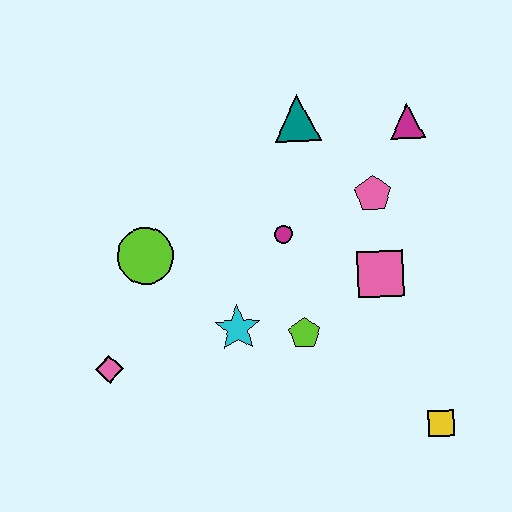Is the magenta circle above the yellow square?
Yes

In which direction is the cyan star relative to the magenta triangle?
The cyan star is below the magenta triangle.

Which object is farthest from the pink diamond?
The magenta triangle is farthest from the pink diamond.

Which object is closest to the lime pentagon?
The cyan star is closest to the lime pentagon.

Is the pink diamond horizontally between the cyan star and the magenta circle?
No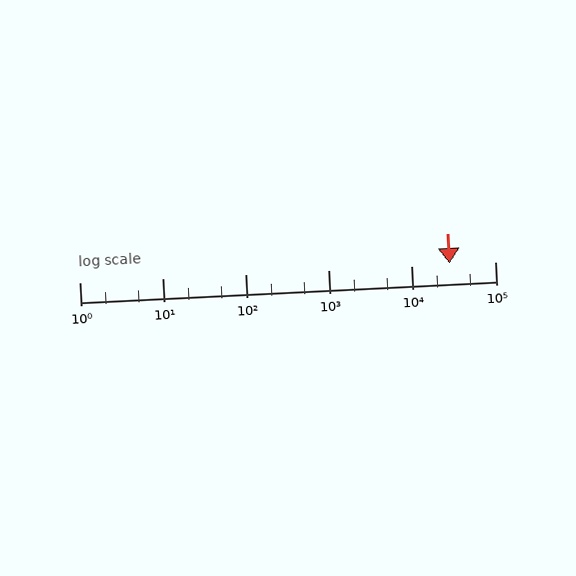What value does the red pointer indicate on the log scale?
The pointer indicates approximately 28000.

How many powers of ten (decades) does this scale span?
The scale spans 5 decades, from 1 to 100000.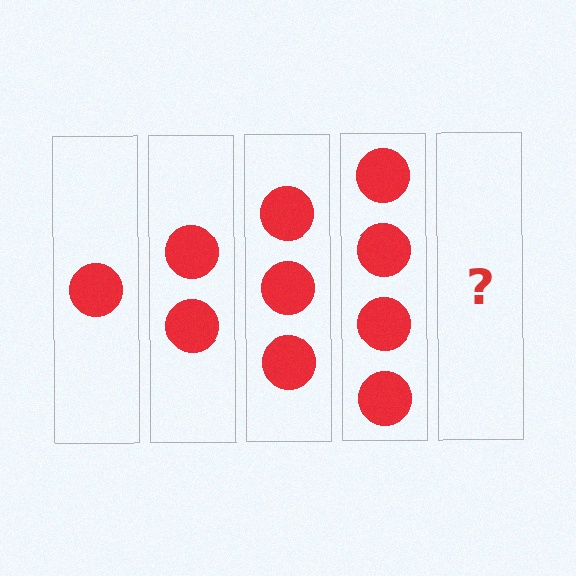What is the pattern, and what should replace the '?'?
The pattern is that each step adds one more circle. The '?' should be 5 circles.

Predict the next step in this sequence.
The next step is 5 circles.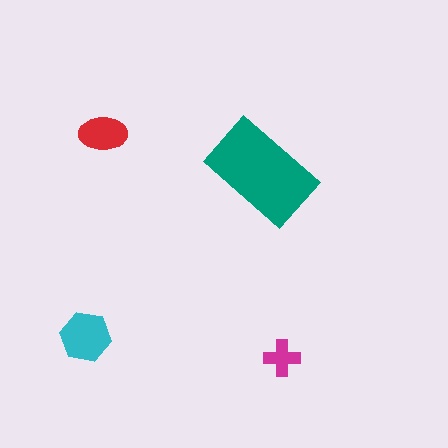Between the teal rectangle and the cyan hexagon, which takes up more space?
The teal rectangle.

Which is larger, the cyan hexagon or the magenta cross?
The cyan hexagon.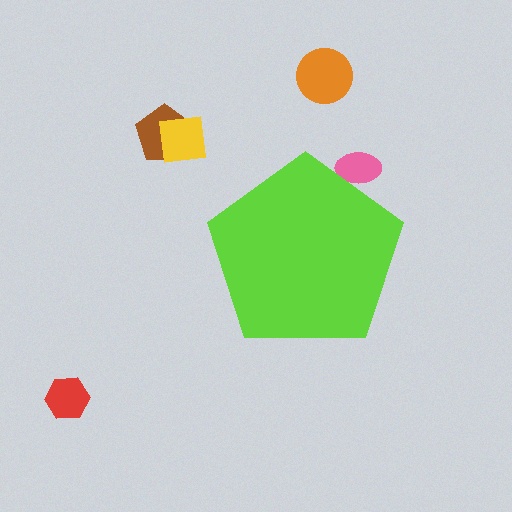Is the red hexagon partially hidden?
No, the red hexagon is fully visible.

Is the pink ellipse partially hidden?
Yes, the pink ellipse is partially hidden behind the lime pentagon.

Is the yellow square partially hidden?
No, the yellow square is fully visible.